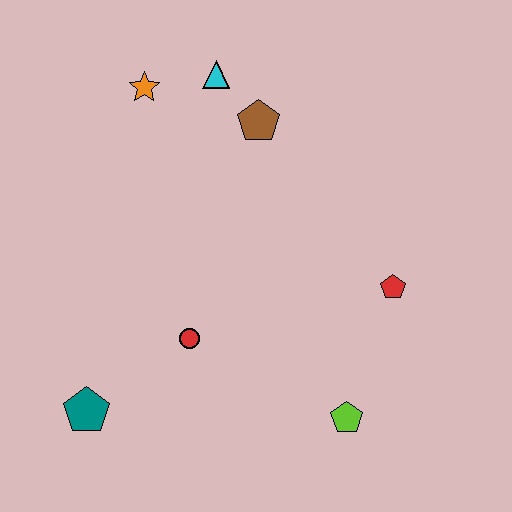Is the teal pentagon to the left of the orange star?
Yes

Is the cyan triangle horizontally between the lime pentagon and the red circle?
Yes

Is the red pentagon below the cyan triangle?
Yes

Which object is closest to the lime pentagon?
The red pentagon is closest to the lime pentagon.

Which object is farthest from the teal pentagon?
The cyan triangle is farthest from the teal pentagon.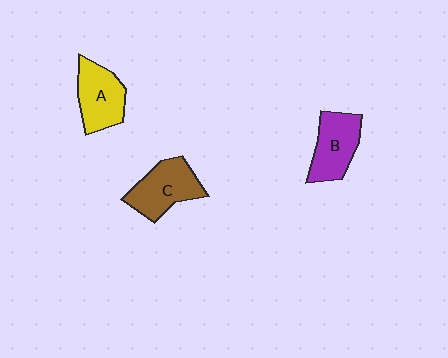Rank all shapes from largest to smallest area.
From largest to smallest: C (brown), A (yellow), B (purple).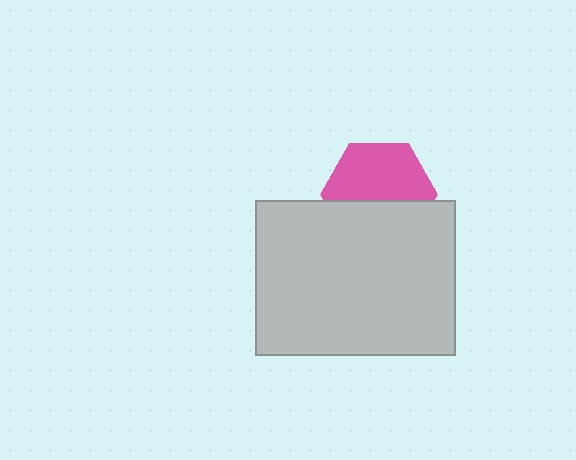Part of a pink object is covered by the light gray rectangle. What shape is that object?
It is a hexagon.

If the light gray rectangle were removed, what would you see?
You would see the complete pink hexagon.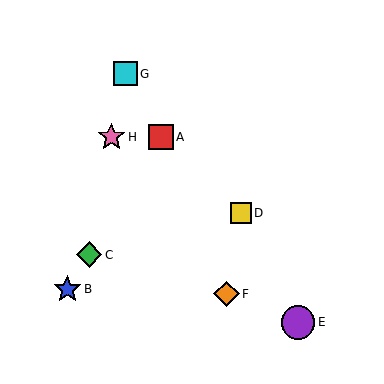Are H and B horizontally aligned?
No, H is at y≈137 and B is at y≈289.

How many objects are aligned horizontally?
2 objects (A, H) are aligned horizontally.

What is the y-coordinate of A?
Object A is at y≈137.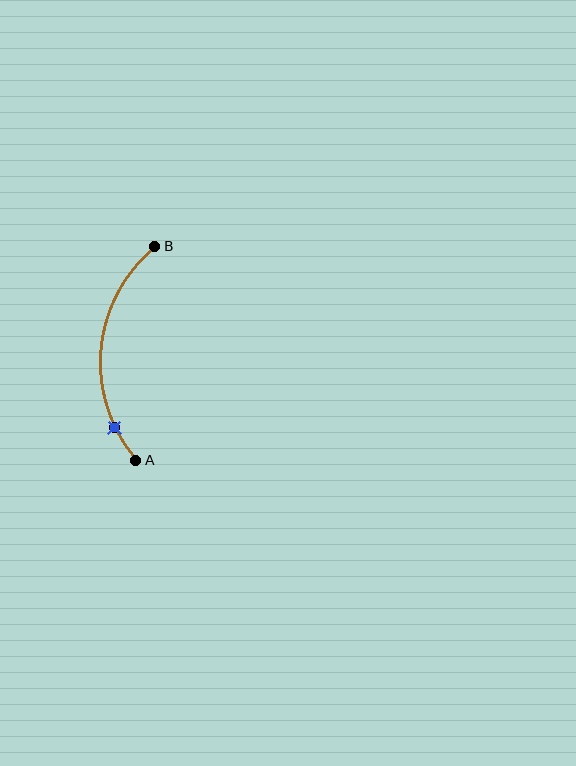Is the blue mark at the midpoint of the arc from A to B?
No. The blue mark lies on the arc but is closer to endpoint A. The arc midpoint would be at the point on the curve equidistant along the arc from both A and B.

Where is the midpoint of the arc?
The arc midpoint is the point on the curve farthest from the straight line joining A and B. It sits to the left of that line.